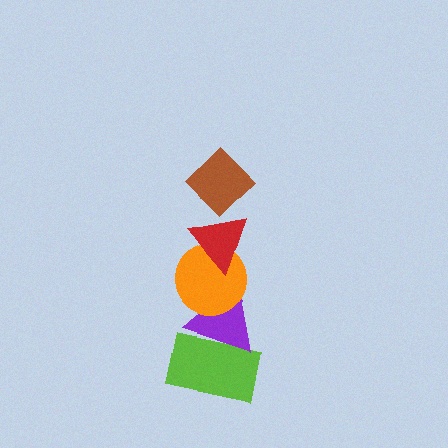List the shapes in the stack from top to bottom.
From top to bottom: the brown diamond, the red triangle, the orange circle, the purple triangle, the lime rectangle.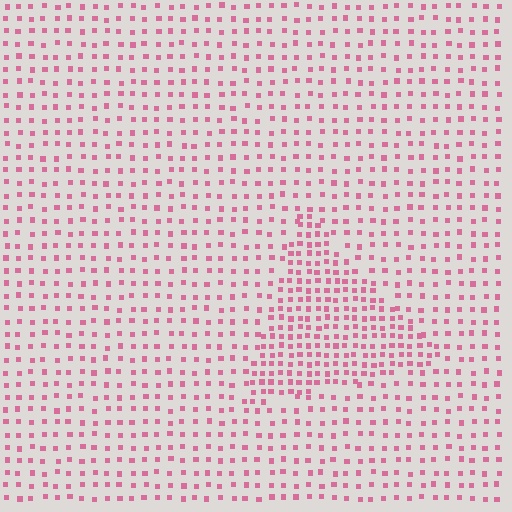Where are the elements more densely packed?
The elements are more densely packed inside the triangle boundary.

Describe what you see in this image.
The image contains small pink elements arranged at two different densities. A triangle-shaped region is visible where the elements are more densely packed than the surrounding area.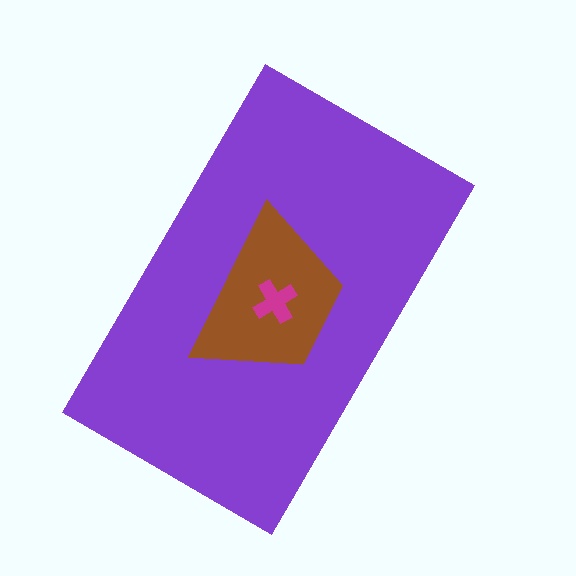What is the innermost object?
The magenta cross.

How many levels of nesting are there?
3.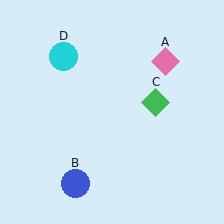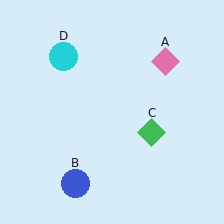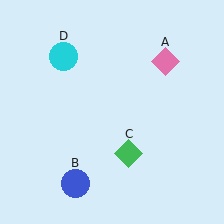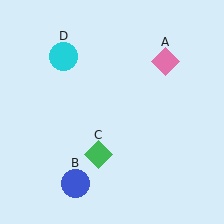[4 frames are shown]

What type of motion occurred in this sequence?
The green diamond (object C) rotated clockwise around the center of the scene.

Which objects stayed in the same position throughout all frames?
Pink diamond (object A) and blue circle (object B) and cyan circle (object D) remained stationary.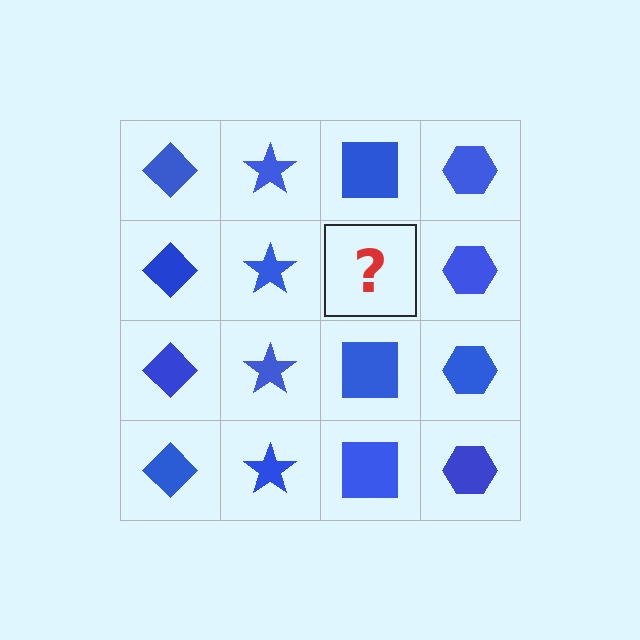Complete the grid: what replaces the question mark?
The question mark should be replaced with a blue square.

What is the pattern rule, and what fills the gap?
The rule is that each column has a consistent shape. The gap should be filled with a blue square.